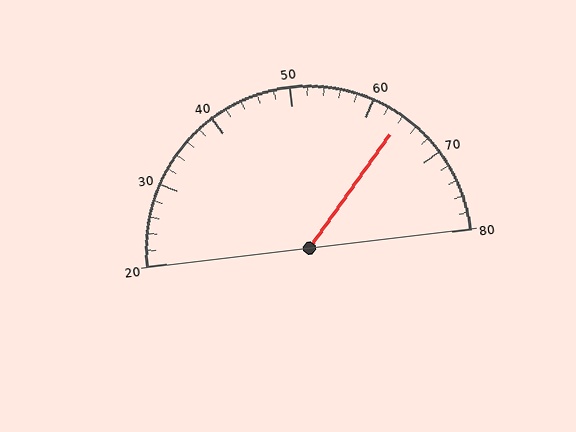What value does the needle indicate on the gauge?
The needle indicates approximately 64.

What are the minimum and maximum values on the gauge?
The gauge ranges from 20 to 80.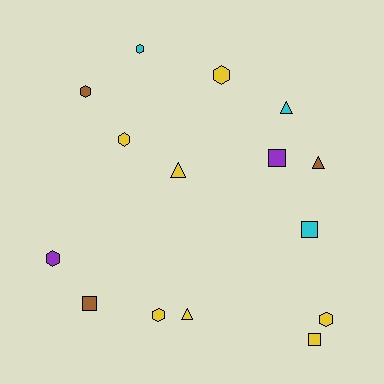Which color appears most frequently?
Yellow, with 7 objects.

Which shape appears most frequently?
Hexagon, with 7 objects.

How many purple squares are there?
There is 1 purple square.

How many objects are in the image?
There are 15 objects.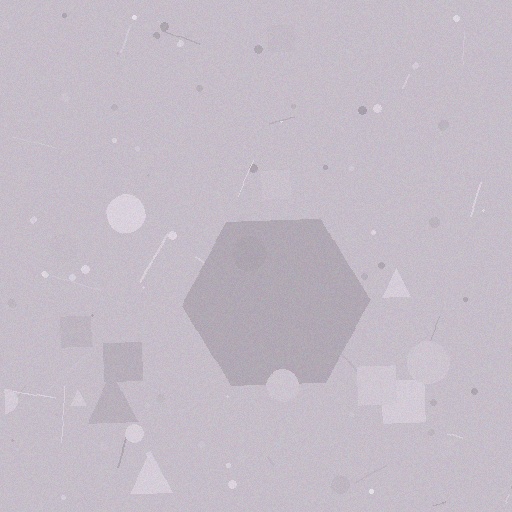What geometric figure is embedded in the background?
A hexagon is embedded in the background.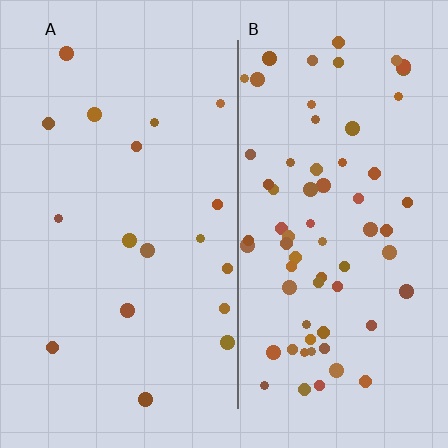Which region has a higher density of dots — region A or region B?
B (the right).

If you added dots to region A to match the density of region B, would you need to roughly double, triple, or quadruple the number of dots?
Approximately quadruple.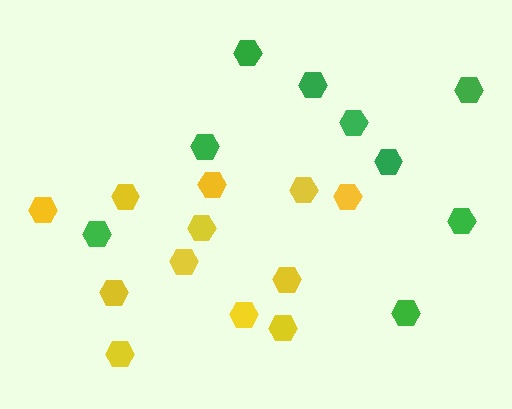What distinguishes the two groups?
There are 2 groups: one group of green hexagons (9) and one group of yellow hexagons (12).